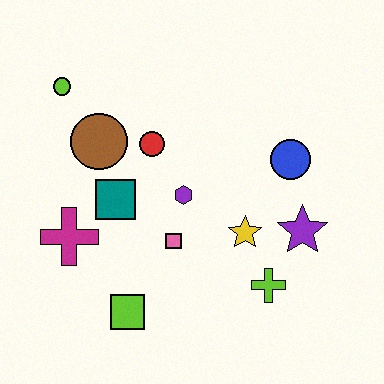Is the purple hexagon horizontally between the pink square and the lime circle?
No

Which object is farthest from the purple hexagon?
The lime circle is farthest from the purple hexagon.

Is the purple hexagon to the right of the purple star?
No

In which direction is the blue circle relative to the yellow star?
The blue circle is above the yellow star.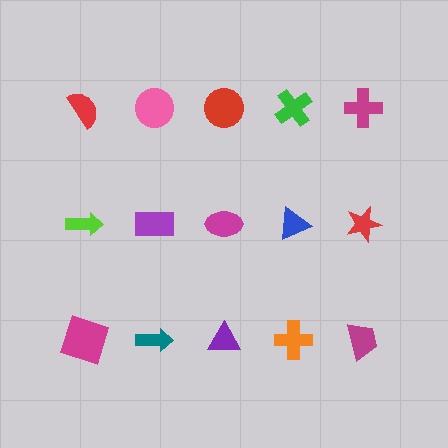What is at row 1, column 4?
A green cross.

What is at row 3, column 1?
A magenta square.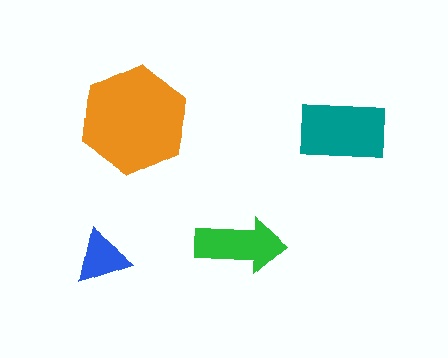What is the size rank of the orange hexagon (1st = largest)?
1st.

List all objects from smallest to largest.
The blue triangle, the green arrow, the teal rectangle, the orange hexagon.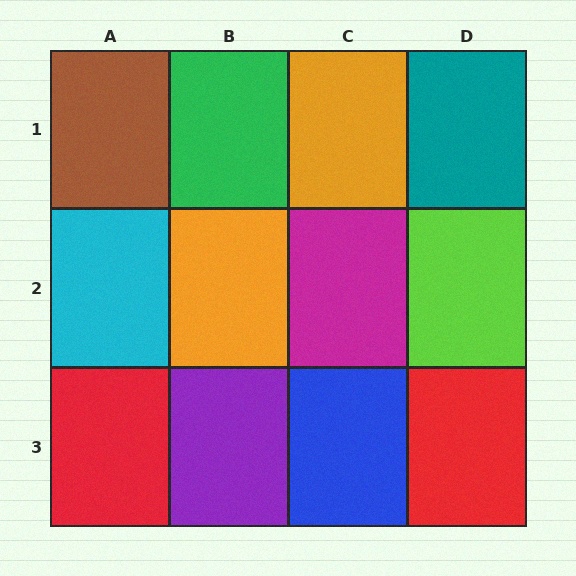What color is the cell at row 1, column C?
Orange.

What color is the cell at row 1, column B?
Green.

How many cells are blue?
1 cell is blue.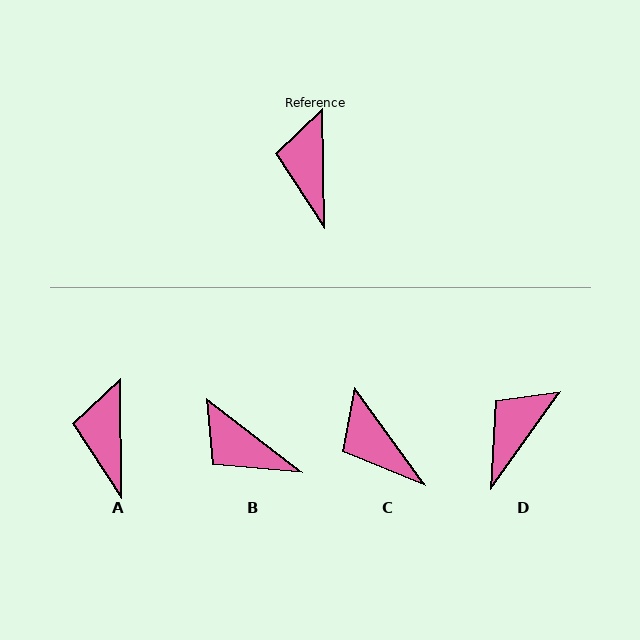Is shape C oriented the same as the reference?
No, it is off by about 35 degrees.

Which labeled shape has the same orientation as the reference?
A.